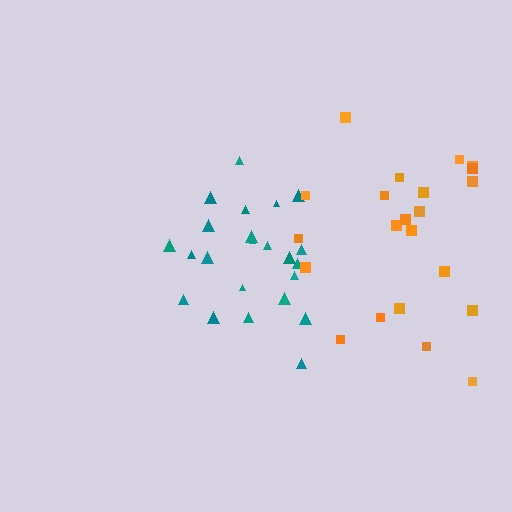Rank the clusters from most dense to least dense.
teal, orange.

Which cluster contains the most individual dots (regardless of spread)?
Teal (24).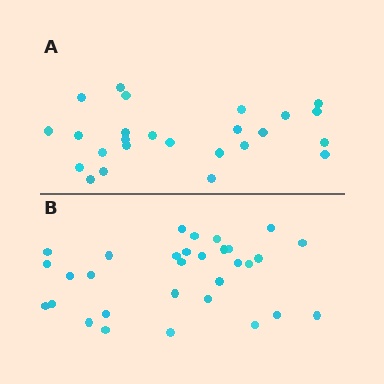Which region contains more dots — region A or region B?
Region B (the bottom region) has more dots.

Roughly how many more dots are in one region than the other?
Region B has about 6 more dots than region A.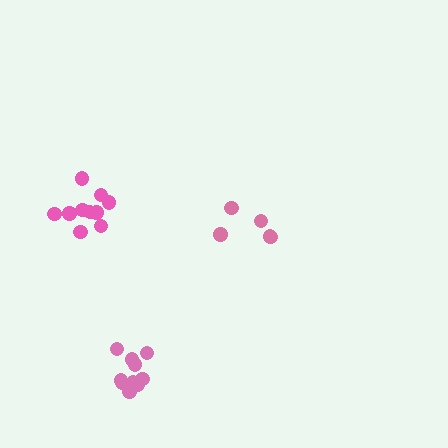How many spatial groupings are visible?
There are 3 spatial groupings.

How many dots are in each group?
Group 1: 10 dots, Group 2: 5 dots, Group 3: 10 dots (25 total).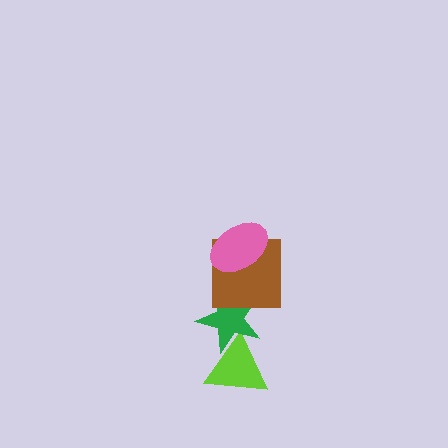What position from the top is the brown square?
The brown square is 2nd from the top.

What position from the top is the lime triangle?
The lime triangle is 4th from the top.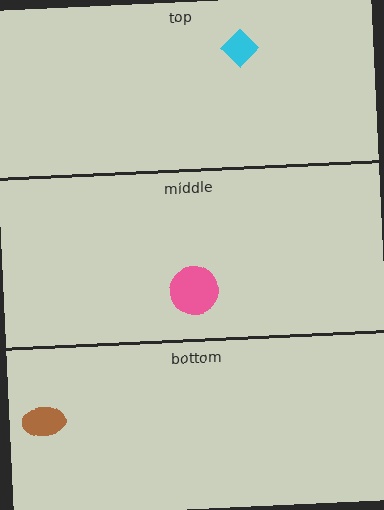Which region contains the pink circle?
The middle region.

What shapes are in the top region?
The cyan diamond.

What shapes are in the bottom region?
The brown ellipse.